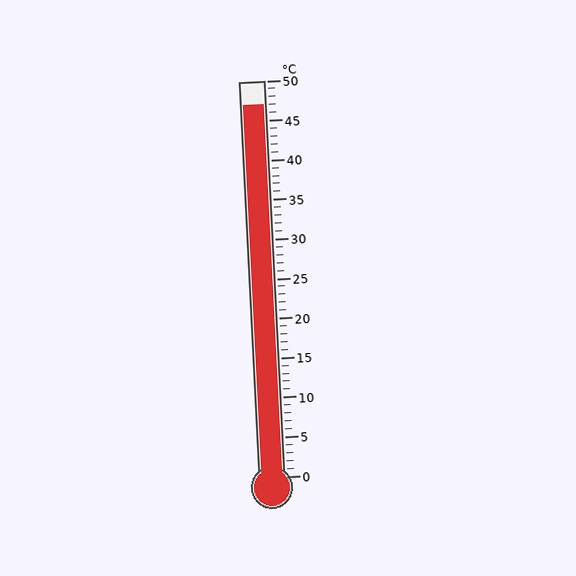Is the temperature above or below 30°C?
The temperature is above 30°C.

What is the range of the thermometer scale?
The thermometer scale ranges from 0°C to 50°C.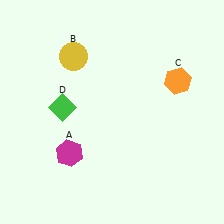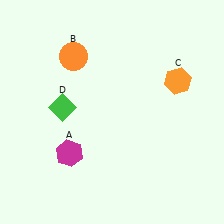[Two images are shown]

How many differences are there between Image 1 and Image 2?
There is 1 difference between the two images.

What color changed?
The circle (B) changed from yellow in Image 1 to orange in Image 2.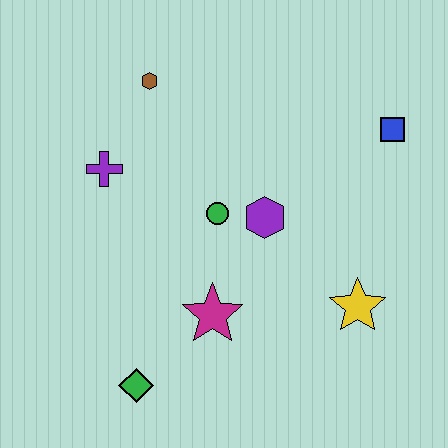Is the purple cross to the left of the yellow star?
Yes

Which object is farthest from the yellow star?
The brown hexagon is farthest from the yellow star.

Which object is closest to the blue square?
The purple hexagon is closest to the blue square.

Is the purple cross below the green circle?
No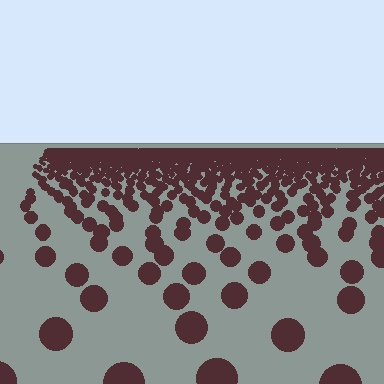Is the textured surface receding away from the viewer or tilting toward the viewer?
The surface is receding away from the viewer. Texture elements get smaller and denser toward the top.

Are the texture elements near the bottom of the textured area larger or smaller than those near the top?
Larger. Near the bottom, elements are closer to the viewer and appear at a bigger on-screen size.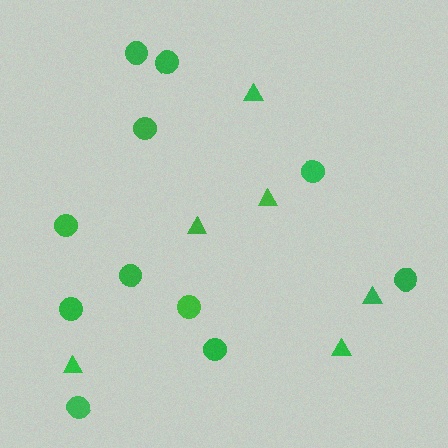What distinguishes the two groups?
There are 2 groups: one group of triangles (6) and one group of circles (11).